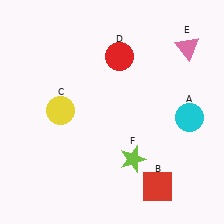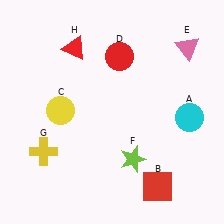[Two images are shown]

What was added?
A yellow cross (G), a red triangle (H) were added in Image 2.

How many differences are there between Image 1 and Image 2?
There are 2 differences between the two images.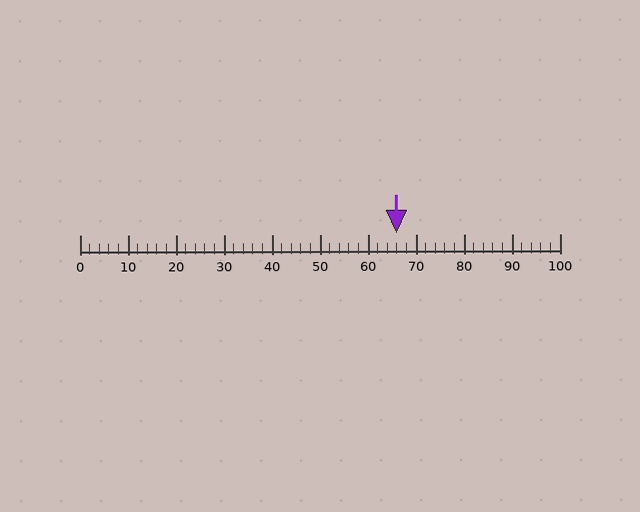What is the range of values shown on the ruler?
The ruler shows values from 0 to 100.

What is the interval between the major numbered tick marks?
The major tick marks are spaced 10 units apart.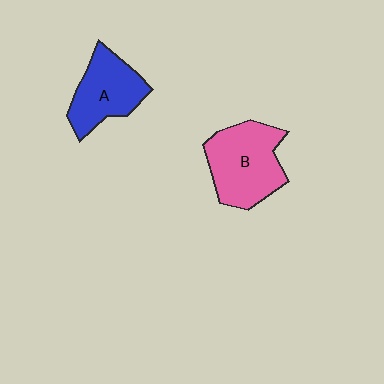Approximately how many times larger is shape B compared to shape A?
Approximately 1.3 times.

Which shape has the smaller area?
Shape A (blue).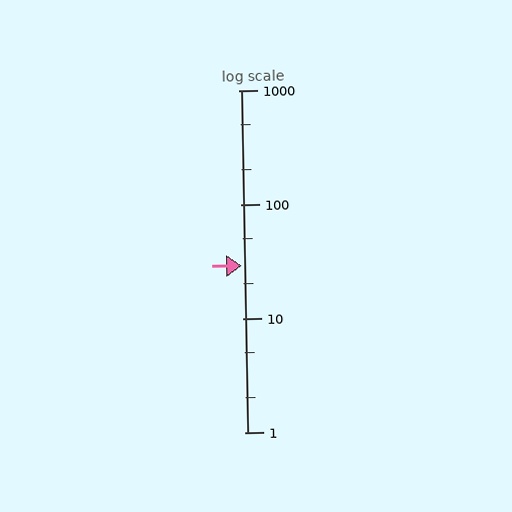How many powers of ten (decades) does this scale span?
The scale spans 3 decades, from 1 to 1000.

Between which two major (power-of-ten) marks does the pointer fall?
The pointer is between 10 and 100.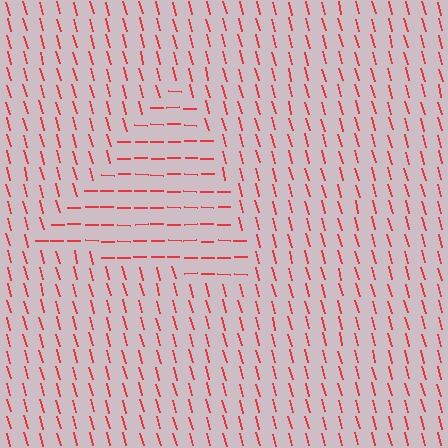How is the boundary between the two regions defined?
The boundary is defined purely by a change in line orientation (approximately 74 degrees difference). All lines are the same color and thickness.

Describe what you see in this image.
The image is filled with small red line segments. A triangle region in the image has lines oriented differently from the surrounding lines, creating a visible texture boundary.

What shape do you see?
I see a triangle.